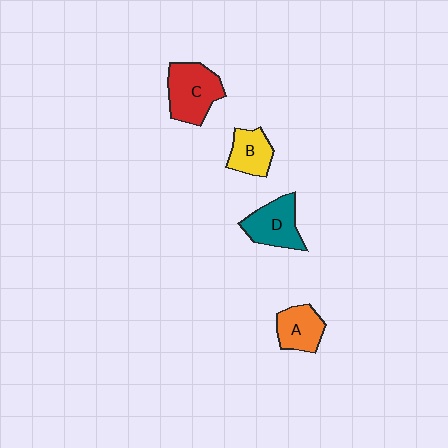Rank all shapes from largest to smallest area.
From largest to smallest: C (red), D (teal), A (orange), B (yellow).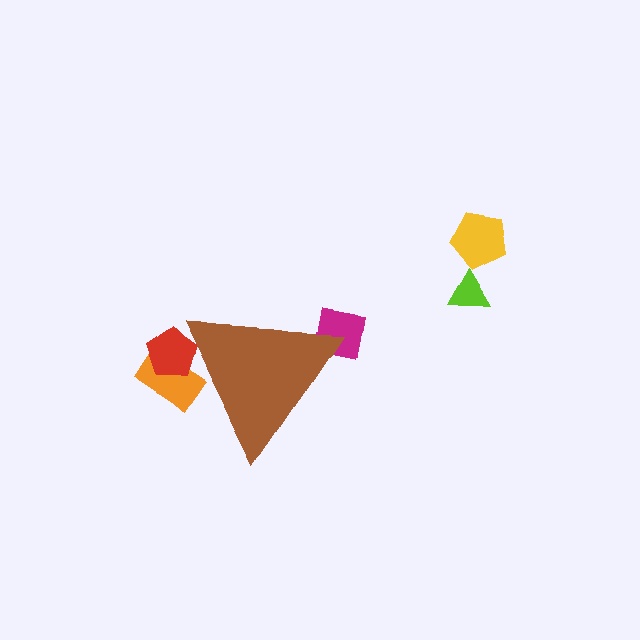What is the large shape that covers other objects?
A brown triangle.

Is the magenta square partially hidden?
Yes, the magenta square is partially hidden behind the brown triangle.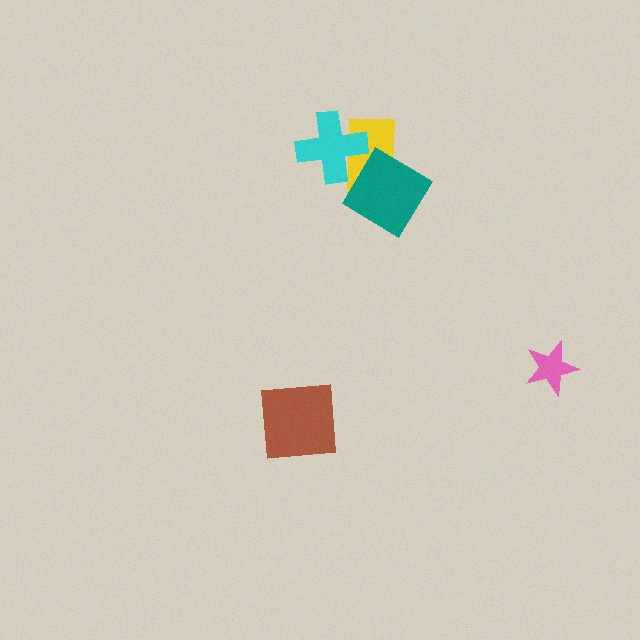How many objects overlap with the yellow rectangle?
2 objects overlap with the yellow rectangle.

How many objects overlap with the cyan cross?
2 objects overlap with the cyan cross.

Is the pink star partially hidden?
No, no other shape covers it.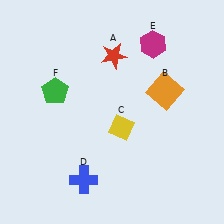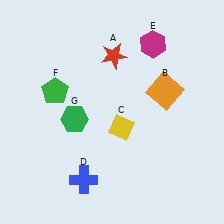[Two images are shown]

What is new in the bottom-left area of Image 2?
A green hexagon (G) was added in the bottom-left area of Image 2.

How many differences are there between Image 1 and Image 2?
There is 1 difference between the two images.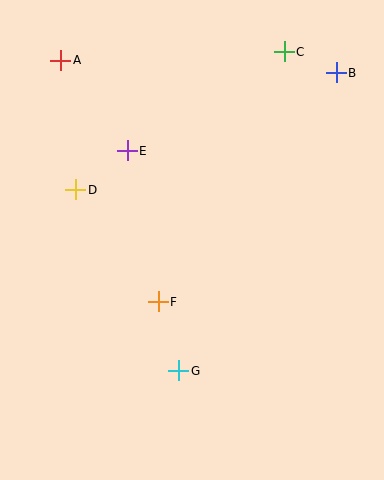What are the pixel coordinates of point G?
Point G is at (179, 371).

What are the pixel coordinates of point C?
Point C is at (284, 52).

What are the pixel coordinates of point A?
Point A is at (61, 60).